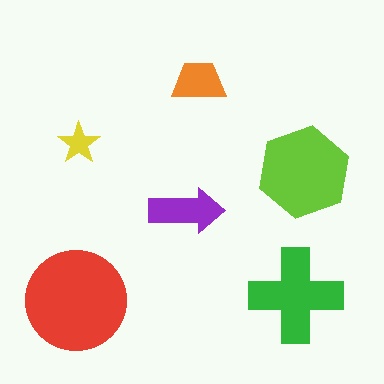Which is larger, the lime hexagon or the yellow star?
The lime hexagon.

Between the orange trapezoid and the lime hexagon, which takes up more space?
The lime hexagon.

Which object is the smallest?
The yellow star.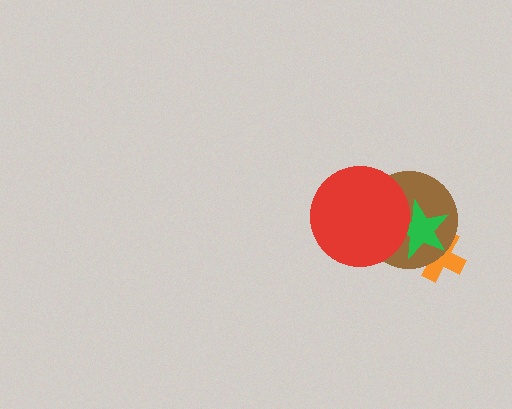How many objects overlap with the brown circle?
3 objects overlap with the brown circle.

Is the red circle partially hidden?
No, no other shape covers it.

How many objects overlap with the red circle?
2 objects overlap with the red circle.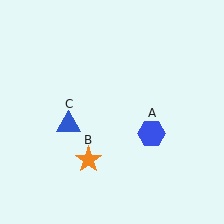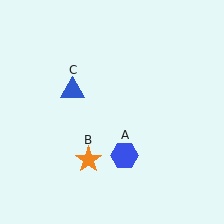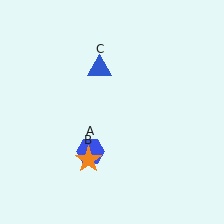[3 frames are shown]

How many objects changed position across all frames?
2 objects changed position: blue hexagon (object A), blue triangle (object C).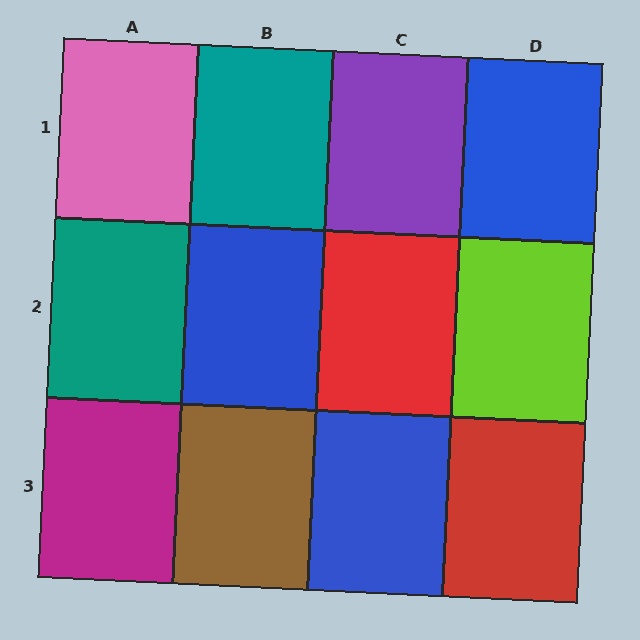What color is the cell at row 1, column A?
Pink.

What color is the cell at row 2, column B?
Blue.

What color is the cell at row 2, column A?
Teal.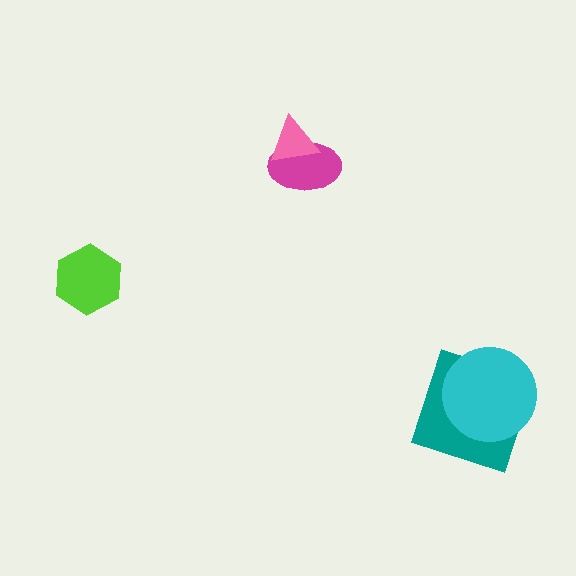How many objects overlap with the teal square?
1 object overlaps with the teal square.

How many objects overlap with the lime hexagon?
0 objects overlap with the lime hexagon.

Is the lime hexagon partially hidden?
No, no other shape covers it.